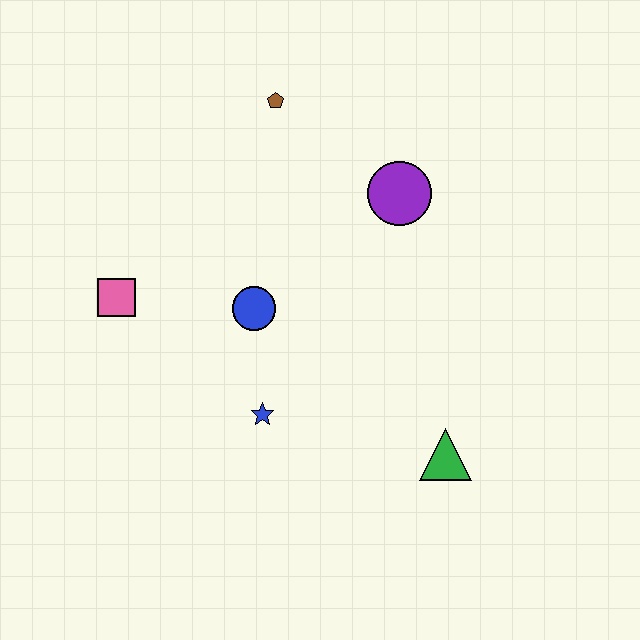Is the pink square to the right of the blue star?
No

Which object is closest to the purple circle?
The brown pentagon is closest to the purple circle.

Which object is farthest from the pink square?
The green triangle is farthest from the pink square.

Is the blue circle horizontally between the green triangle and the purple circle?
No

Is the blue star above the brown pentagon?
No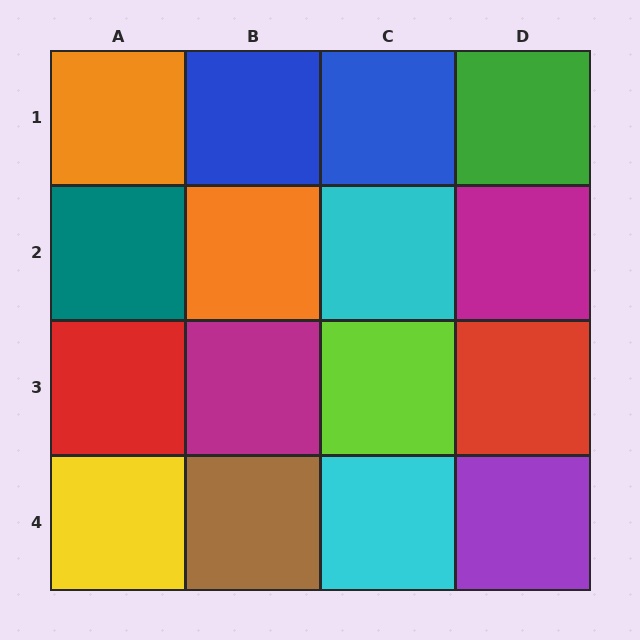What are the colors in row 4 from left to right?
Yellow, brown, cyan, purple.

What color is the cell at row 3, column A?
Red.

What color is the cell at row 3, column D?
Red.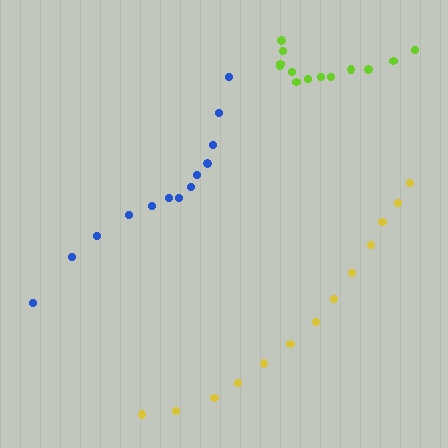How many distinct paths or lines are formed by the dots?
There are 3 distinct paths.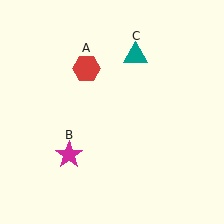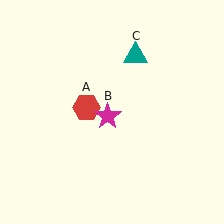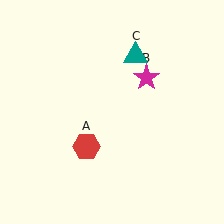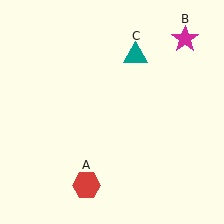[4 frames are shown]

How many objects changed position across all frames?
2 objects changed position: red hexagon (object A), magenta star (object B).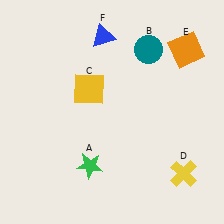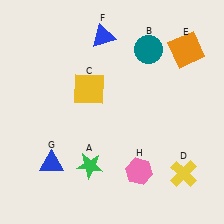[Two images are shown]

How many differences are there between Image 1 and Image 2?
There are 2 differences between the two images.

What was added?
A blue triangle (G), a pink hexagon (H) were added in Image 2.